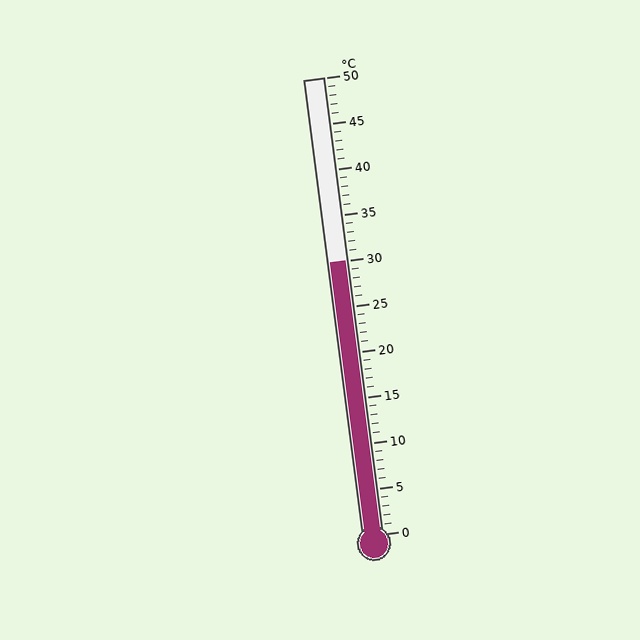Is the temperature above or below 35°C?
The temperature is below 35°C.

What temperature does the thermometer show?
The thermometer shows approximately 30°C.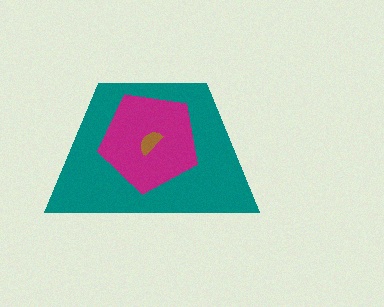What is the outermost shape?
The teal trapezoid.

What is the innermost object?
The brown semicircle.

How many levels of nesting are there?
3.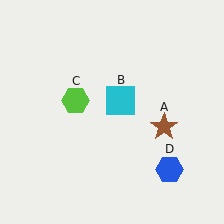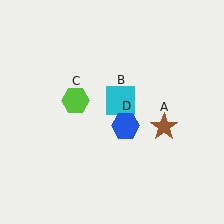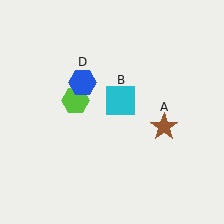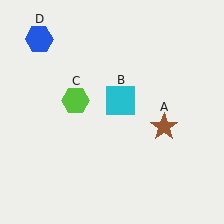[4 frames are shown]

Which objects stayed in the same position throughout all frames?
Brown star (object A) and cyan square (object B) and lime hexagon (object C) remained stationary.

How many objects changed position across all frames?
1 object changed position: blue hexagon (object D).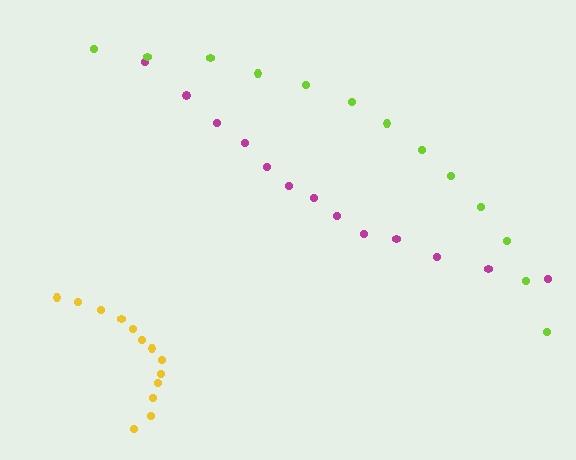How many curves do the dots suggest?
There are 3 distinct paths.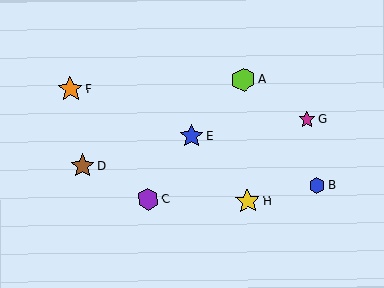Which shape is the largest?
The orange star (labeled F) is the largest.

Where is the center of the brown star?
The center of the brown star is at (83, 166).